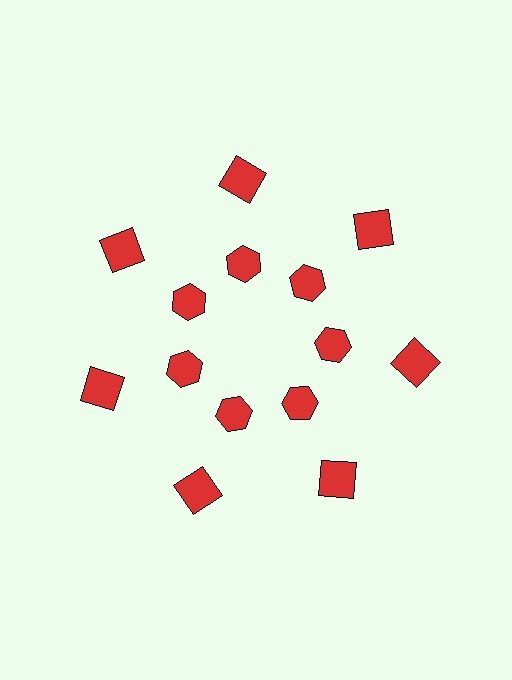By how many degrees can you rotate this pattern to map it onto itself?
The pattern maps onto itself every 51 degrees of rotation.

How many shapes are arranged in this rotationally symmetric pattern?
There are 14 shapes, arranged in 7 groups of 2.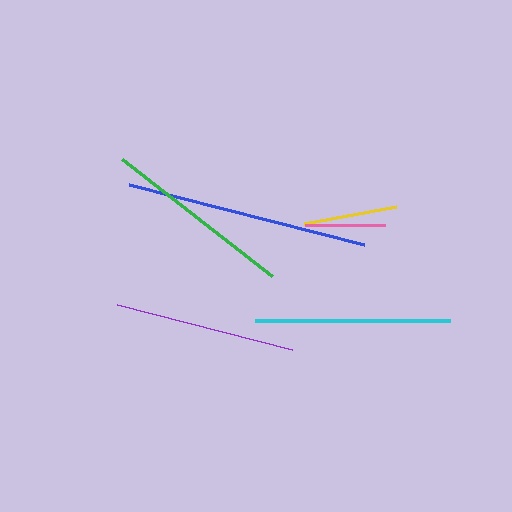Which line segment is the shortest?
The pink line is the shortest at approximately 80 pixels.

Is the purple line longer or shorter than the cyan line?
The cyan line is longer than the purple line.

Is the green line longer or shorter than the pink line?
The green line is longer than the pink line.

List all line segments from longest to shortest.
From longest to shortest: blue, cyan, green, purple, yellow, pink.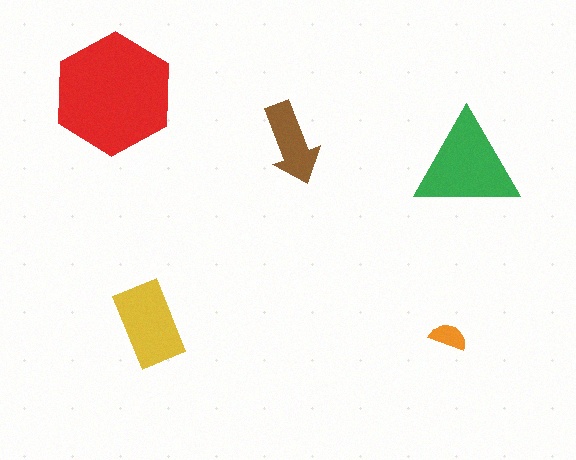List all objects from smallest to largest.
The orange semicircle, the brown arrow, the yellow rectangle, the green triangle, the red hexagon.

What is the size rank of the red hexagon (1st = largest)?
1st.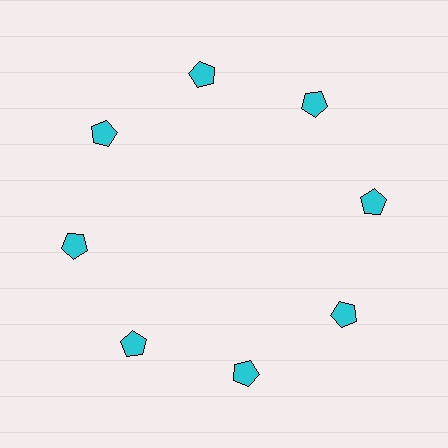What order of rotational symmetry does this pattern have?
This pattern has 8-fold rotational symmetry.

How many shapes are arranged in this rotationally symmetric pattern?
There are 8 shapes, arranged in 8 groups of 1.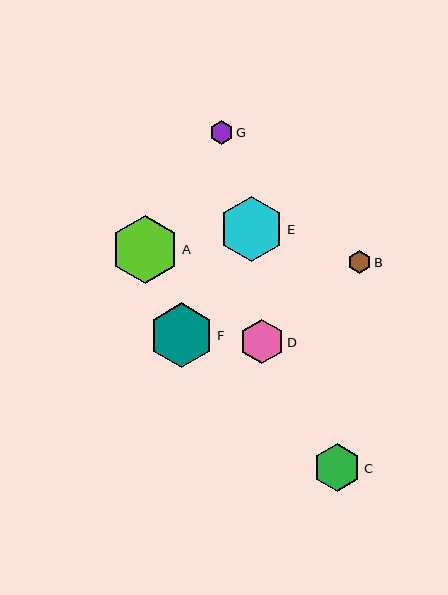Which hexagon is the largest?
Hexagon A is the largest with a size of approximately 68 pixels.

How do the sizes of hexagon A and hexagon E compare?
Hexagon A and hexagon E are approximately the same size.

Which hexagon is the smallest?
Hexagon B is the smallest with a size of approximately 23 pixels.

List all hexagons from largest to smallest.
From largest to smallest: A, E, F, C, D, G, B.